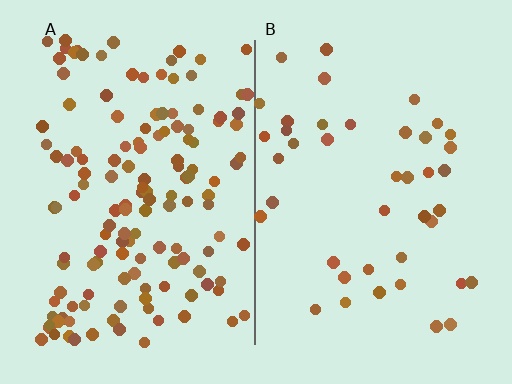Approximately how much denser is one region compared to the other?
Approximately 3.4× — region A over region B.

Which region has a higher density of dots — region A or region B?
A (the left).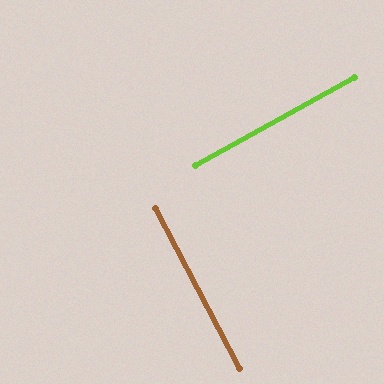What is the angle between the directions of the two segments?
Approximately 88 degrees.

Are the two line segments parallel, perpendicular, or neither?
Perpendicular — they meet at approximately 88°.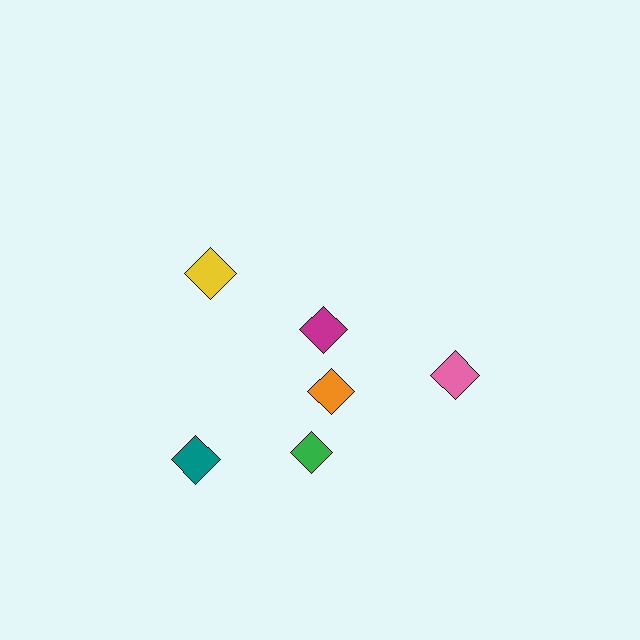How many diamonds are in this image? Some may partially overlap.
There are 6 diamonds.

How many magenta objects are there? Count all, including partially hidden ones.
There is 1 magenta object.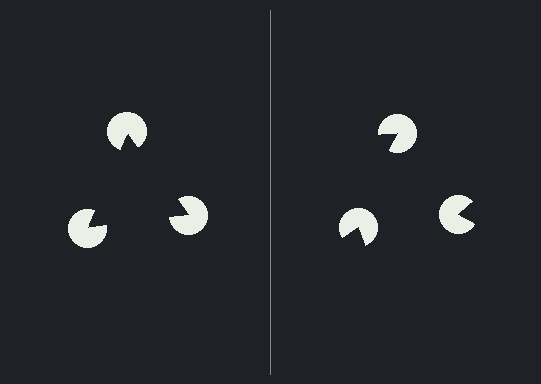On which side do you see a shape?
An illusory triangle appears on the left side. On the right side the wedge cuts are rotated, so no coherent shape forms.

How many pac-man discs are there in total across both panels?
6 — 3 on each side.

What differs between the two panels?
The pac-man discs are positioned identically on both sides; only the wedge orientations differ. On the left they align to a triangle; on the right they are misaligned.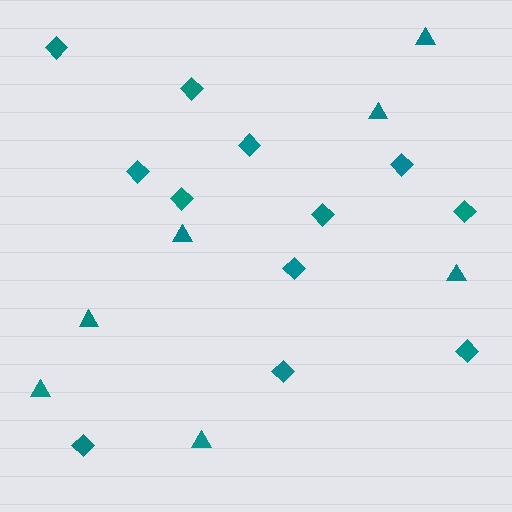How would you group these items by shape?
There are 2 groups: one group of diamonds (12) and one group of triangles (7).